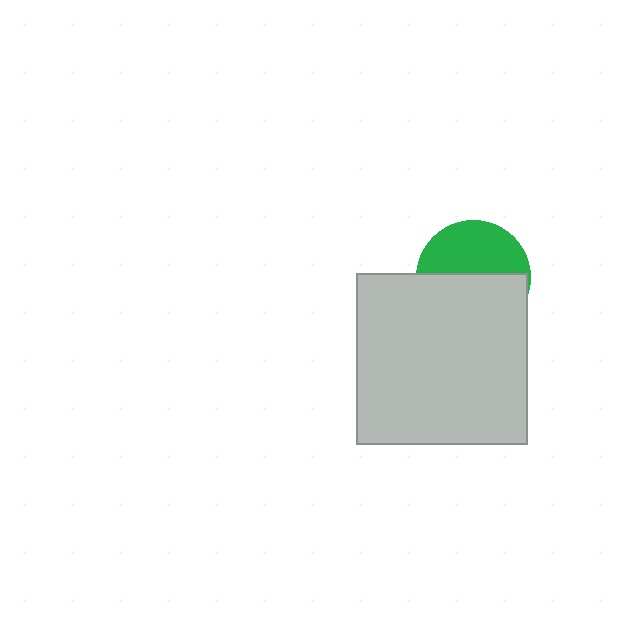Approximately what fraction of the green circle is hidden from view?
Roughly 54% of the green circle is hidden behind the light gray square.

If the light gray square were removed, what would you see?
You would see the complete green circle.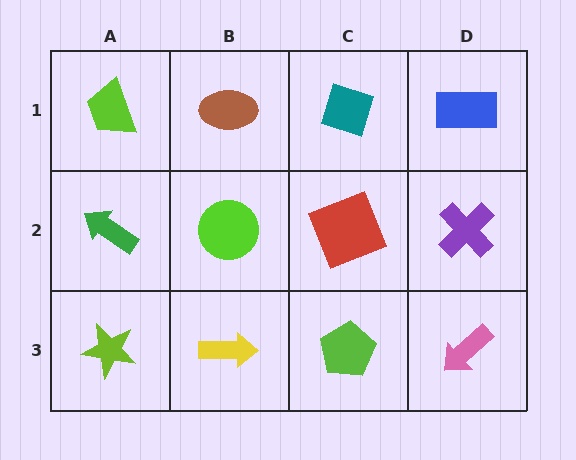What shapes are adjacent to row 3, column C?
A red square (row 2, column C), a yellow arrow (row 3, column B), a pink arrow (row 3, column D).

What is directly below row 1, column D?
A purple cross.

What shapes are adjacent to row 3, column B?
A lime circle (row 2, column B), a lime star (row 3, column A), a lime pentagon (row 3, column C).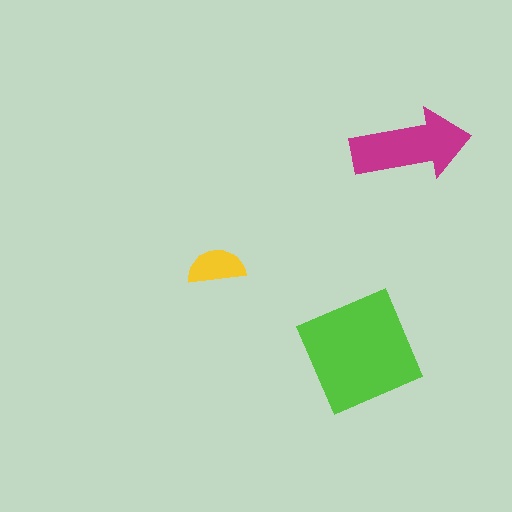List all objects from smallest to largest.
The yellow semicircle, the magenta arrow, the lime square.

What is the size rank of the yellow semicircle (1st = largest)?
3rd.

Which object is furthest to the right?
The magenta arrow is rightmost.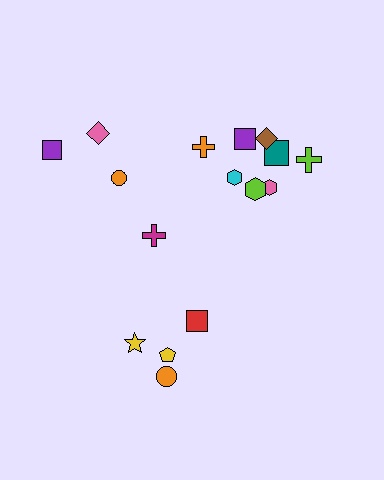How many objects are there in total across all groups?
There are 16 objects.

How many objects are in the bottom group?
There are 4 objects.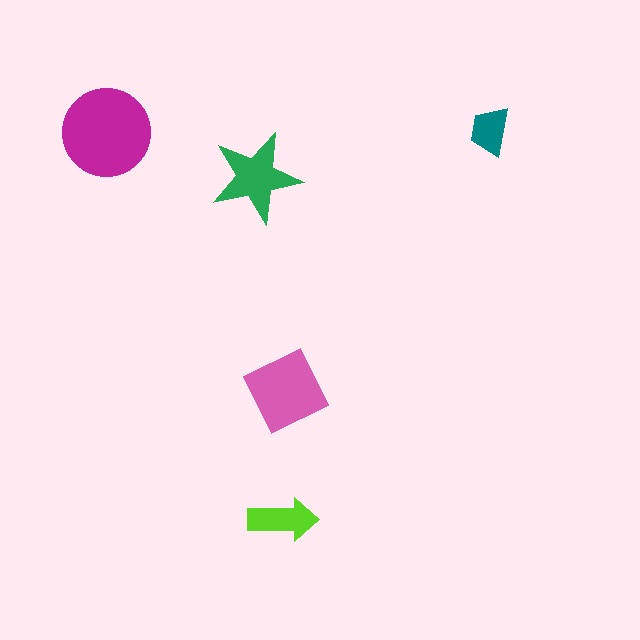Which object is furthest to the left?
The magenta circle is leftmost.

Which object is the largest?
The magenta circle.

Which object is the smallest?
The teal trapezoid.